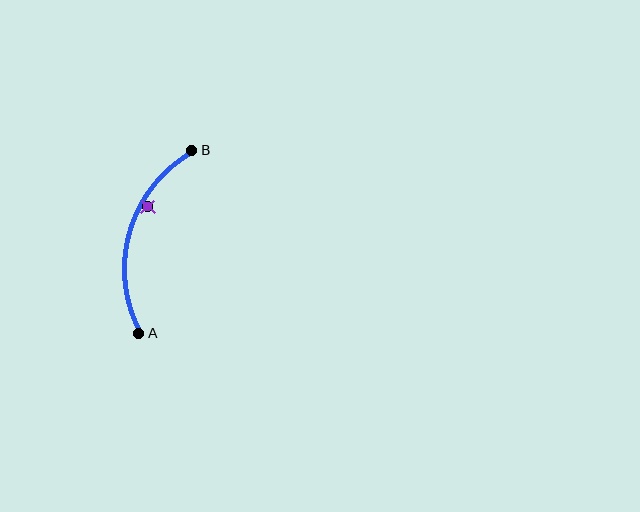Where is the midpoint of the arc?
The arc midpoint is the point on the curve farthest from the straight line joining A and B. It sits to the left of that line.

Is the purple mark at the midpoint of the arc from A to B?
No — the purple mark does not lie on the arc at all. It sits slightly inside the curve.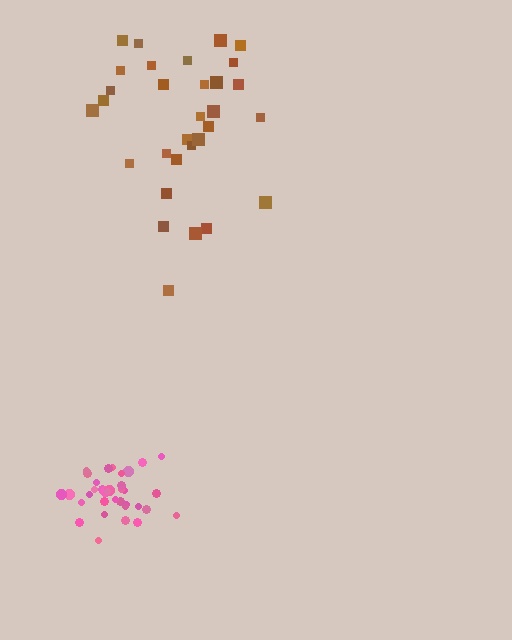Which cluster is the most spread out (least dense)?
Brown.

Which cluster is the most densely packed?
Pink.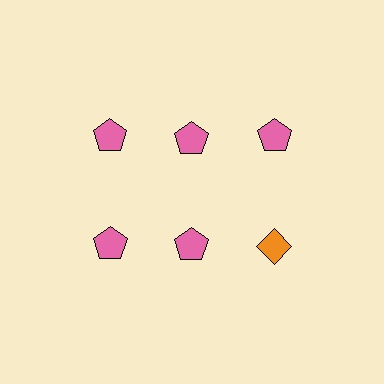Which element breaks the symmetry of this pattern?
The orange diamond in the second row, center column breaks the symmetry. All other shapes are pink pentagons.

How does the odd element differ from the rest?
It differs in both color (orange instead of pink) and shape (diamond instead of pentagon).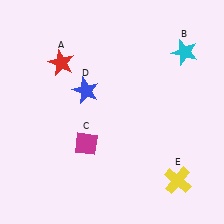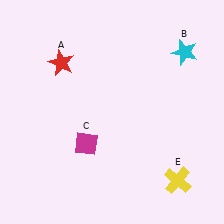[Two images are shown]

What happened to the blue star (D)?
The blue star (D) was removed in Image 2. It was in the top-left area of Image 1.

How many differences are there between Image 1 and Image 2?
There is 1 difference between the two images.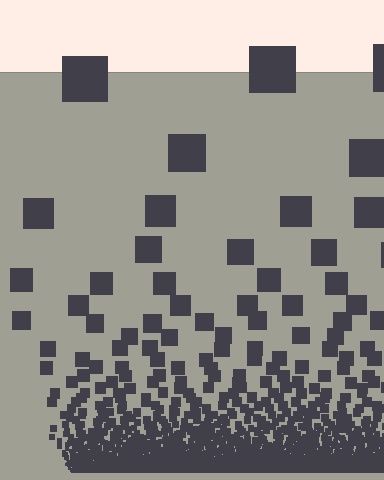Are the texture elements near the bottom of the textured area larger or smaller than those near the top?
Smaller. The gradient is inverted — elements near the bottom are smaller and denser.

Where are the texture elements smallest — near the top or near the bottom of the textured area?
Near the bottom.